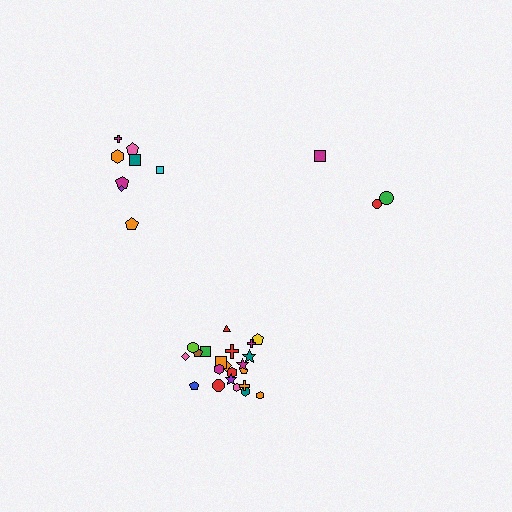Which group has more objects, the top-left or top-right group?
The top-left group.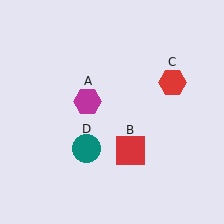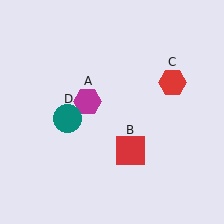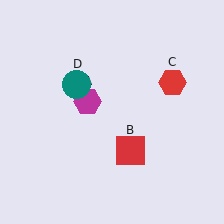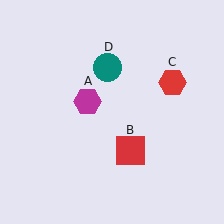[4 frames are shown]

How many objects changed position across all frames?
1 object changed position: teal circle (object D).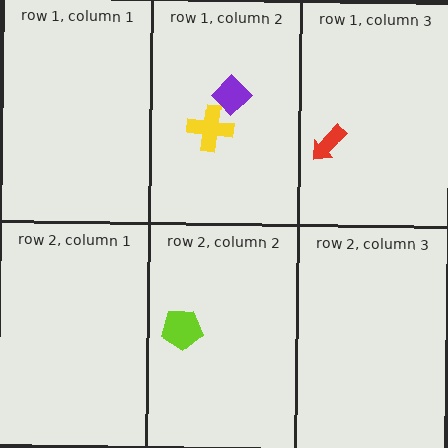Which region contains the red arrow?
The row 1, column 3 region.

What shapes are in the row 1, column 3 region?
The red arrow.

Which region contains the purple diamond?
The row 1, column 2 region.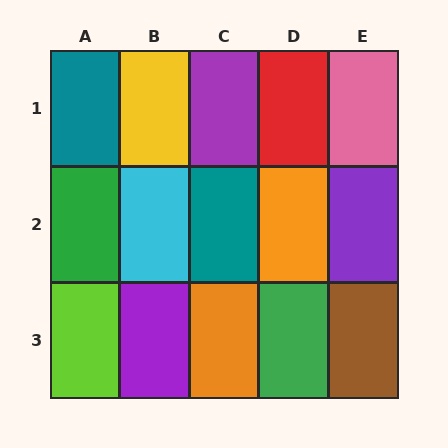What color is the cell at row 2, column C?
Teal.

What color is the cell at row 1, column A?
Teal.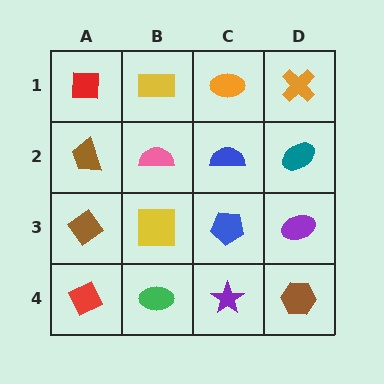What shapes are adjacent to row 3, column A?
A brown trapezoid (row 2, column A), a red diamond (row 4, column A), a yellow square (row 3, column B).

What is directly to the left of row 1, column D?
An orange ellipse.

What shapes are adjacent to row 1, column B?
A pink semicircle (row 2, column B), a red square (row 1, column A), an orange ellipse (row 1, column C).